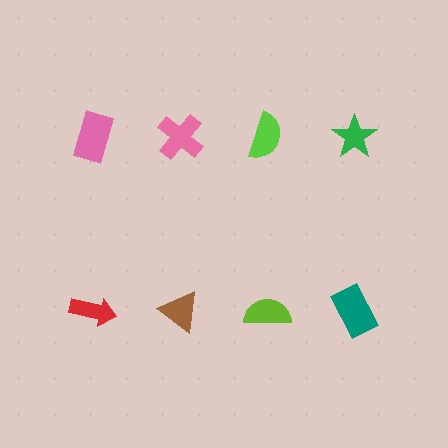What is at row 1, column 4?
A green star.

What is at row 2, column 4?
A teal rectangle.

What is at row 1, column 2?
A pink cross.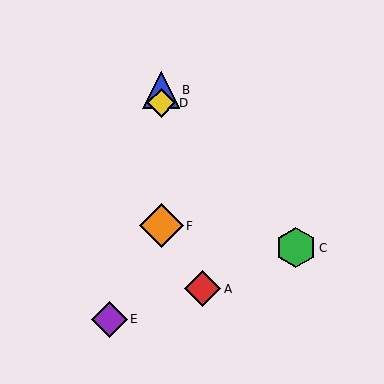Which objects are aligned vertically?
Objects B, D, F are aligned vertically.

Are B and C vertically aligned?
No, B is at x≈161 and C is at x≈296.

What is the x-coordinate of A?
Object A is at x≈202.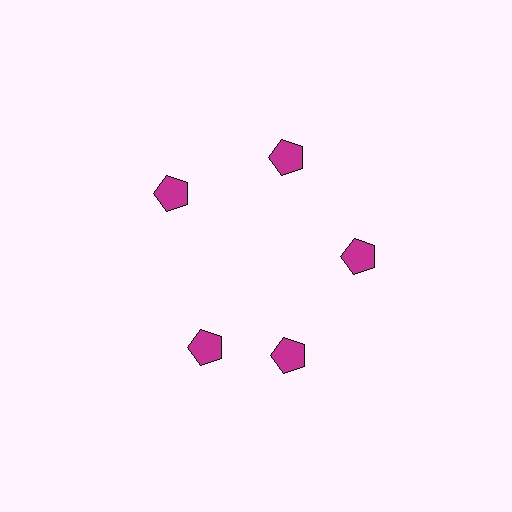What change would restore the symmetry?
The symmetry would be restored by rotating it back into even spacing with its neighbors so that all 5 pentagons sit at equal angles and equal distance from the center.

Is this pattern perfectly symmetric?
No. The 5 magenta pentagons are arranged in a ring, but one element near the 8 o'clock position is rotated out of alignment along the ring, breaking the 5-fold rotational symmetry.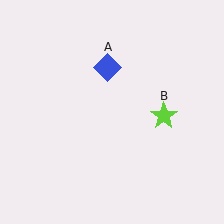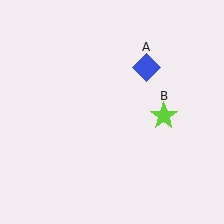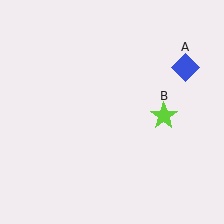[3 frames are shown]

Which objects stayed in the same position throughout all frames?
Lime star (object B) remained stationary.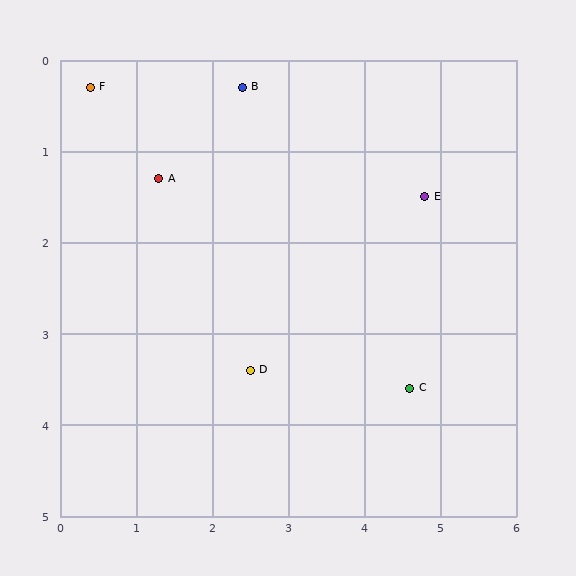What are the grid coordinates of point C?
Point C is at approximately (4.6, 3.6).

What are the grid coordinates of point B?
Point B is at approximately (2.4, 0.3).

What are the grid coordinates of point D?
Point D is at approximately (2.5, 3.4).